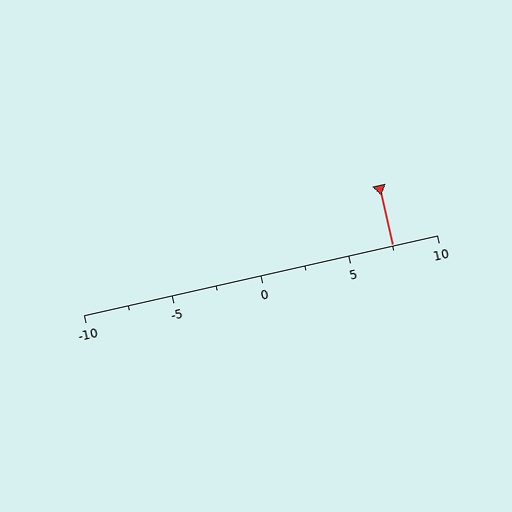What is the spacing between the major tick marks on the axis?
The major ticks are spaced 5 apart.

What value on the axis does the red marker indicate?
The marker indicates approximately 7.5.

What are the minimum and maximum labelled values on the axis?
The axis runs from -10 to 10.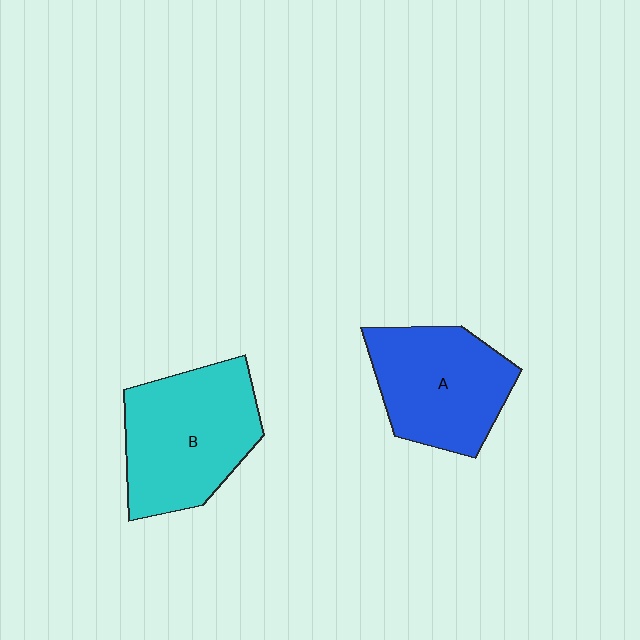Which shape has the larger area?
Shape B (cyan).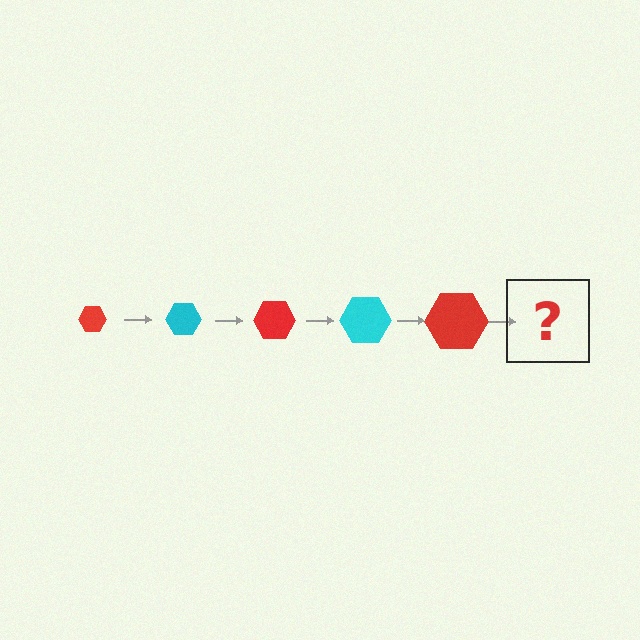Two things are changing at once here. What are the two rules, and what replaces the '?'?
The two rules are that the hexagon grows larger each step and the color cycles through red and cyan. The '?' should be a cyan hexagon, larger than the previous one.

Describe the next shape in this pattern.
It should be a cyan hexagon, larger than the previous one.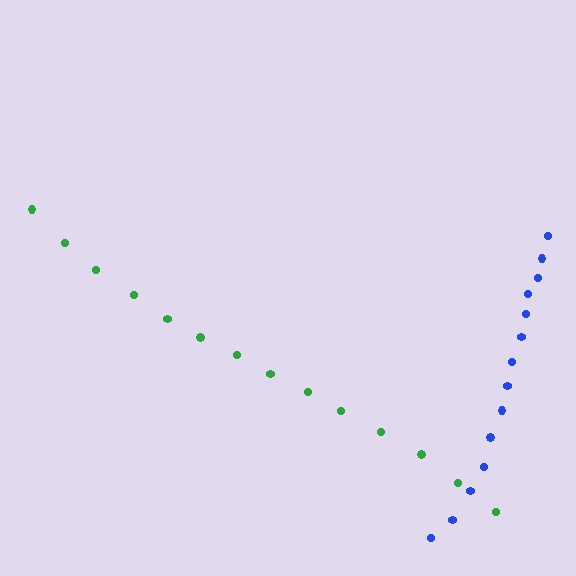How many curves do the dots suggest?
There are 2 distinct paths.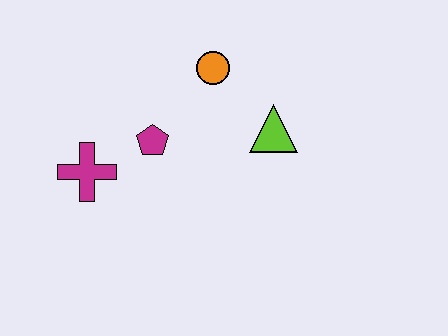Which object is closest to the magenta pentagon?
The magenta cross is closest to the magenta pentagon.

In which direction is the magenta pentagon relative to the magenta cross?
The magenta pentagon is to the right of the magenta cross.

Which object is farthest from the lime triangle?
The magenta cross is farthest from the lime triangle.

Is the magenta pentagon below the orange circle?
Yes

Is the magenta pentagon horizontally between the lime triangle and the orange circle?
No